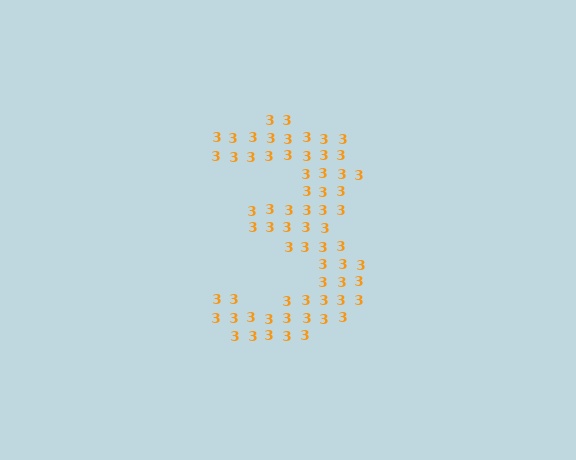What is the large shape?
The large shape is the digit 3.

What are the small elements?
The small elements are digit 3's.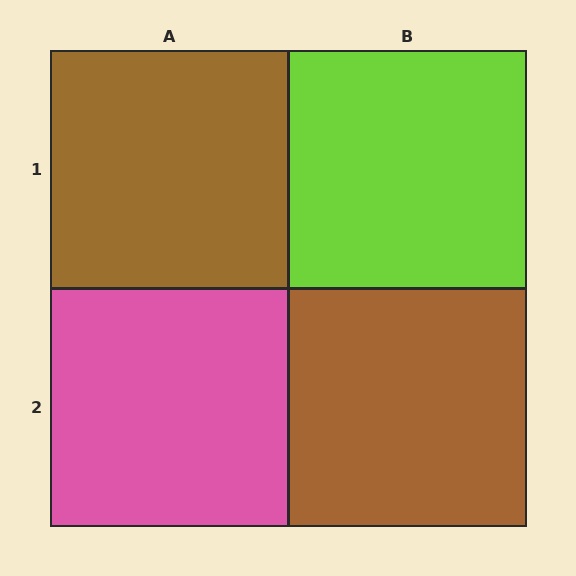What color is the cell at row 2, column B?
Brown.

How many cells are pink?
1 cell is pink.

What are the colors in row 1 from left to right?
Brown, lime.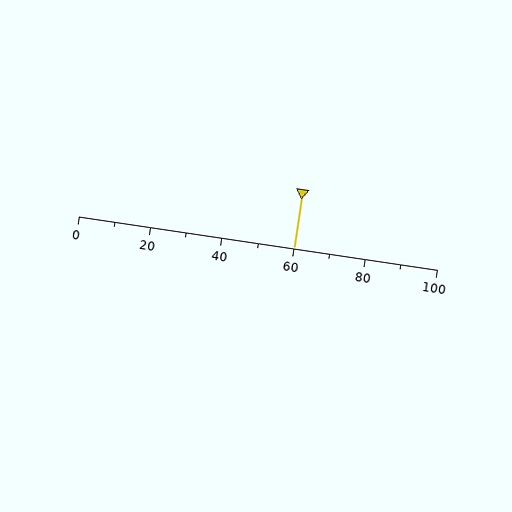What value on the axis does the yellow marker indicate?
The marker indicates approximately 60.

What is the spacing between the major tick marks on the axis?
The major ticks are spaced 20 apart.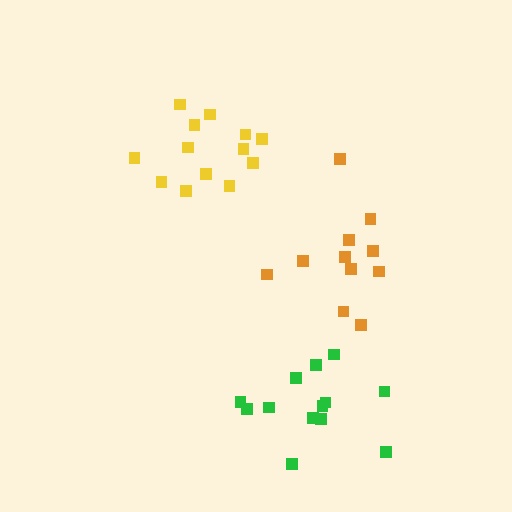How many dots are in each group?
Group 1: 11 dots, Group 2: 13 dots, Group 3: 13 dots (37 total).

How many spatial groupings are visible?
There are 3 spatial groupings.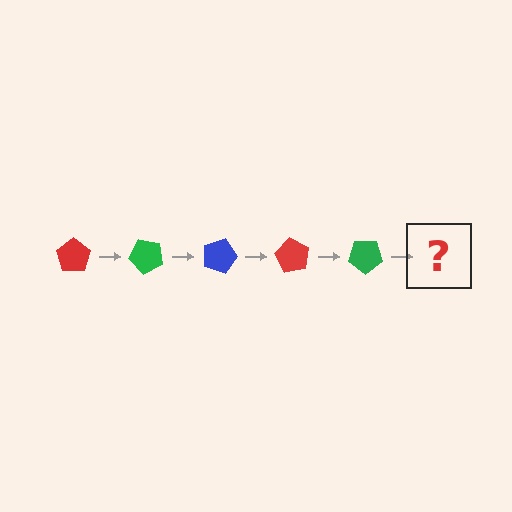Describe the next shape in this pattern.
It should be a blue pentagon, rotated 225 degrees from the start.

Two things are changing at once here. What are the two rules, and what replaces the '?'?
The two rules are that it rotates 45 degrees each step and the color cycles through red, green, and blue. The '?' should be a blue pentagon, rotated 225 degrees from the start.